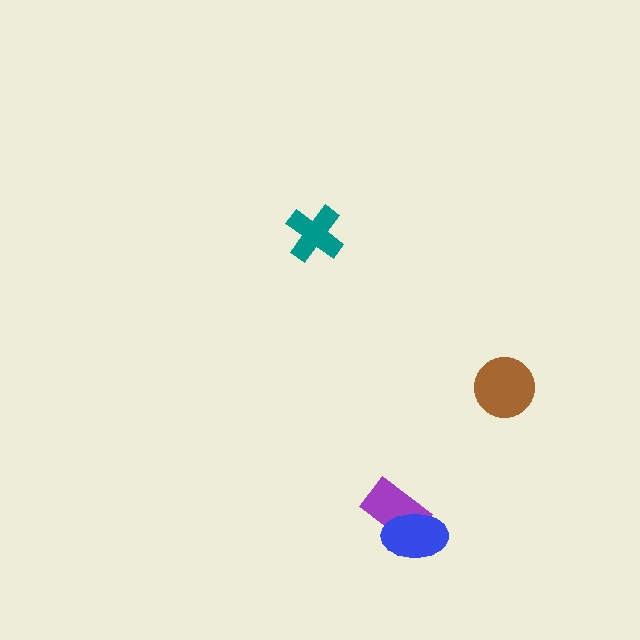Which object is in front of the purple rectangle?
The blue ellipse is in front of the purple rectangle.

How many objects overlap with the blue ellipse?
1 object overlaps with the blue ellipse.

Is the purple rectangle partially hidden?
Yes, it is partially covered by another shape.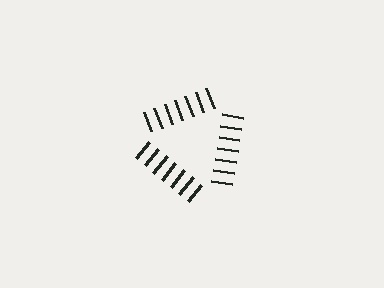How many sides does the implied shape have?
3 sides — the line-ends trace a triangle.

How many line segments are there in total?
21 — 7 along each of the 3 edges.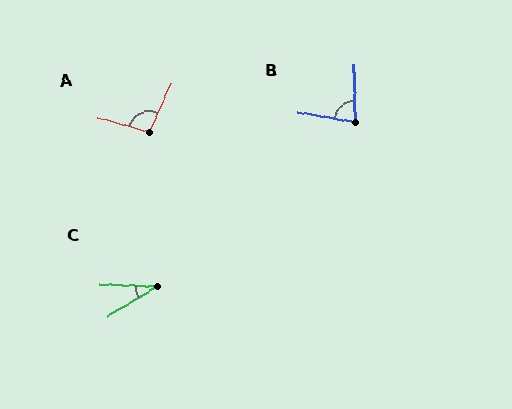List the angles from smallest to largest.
C (34°), B (79°), A (99°).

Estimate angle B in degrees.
Approximately 79 degrees.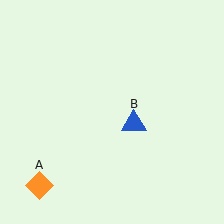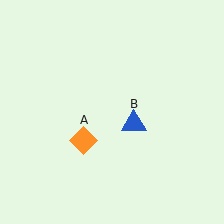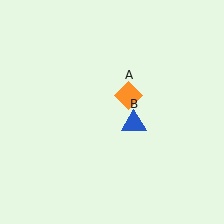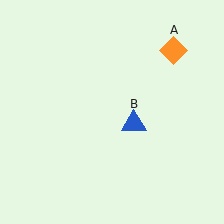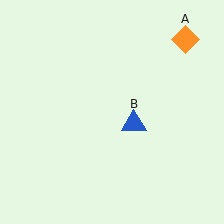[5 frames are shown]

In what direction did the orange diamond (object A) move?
The orange diamond (object A) moved up and to the right.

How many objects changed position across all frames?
1 object changed position: orange diamond (object A).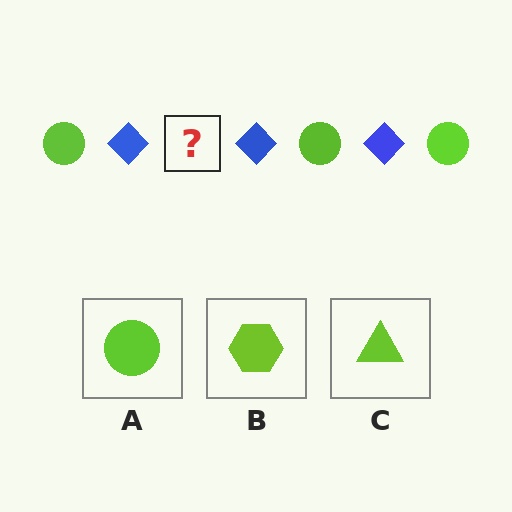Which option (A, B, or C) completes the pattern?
A.